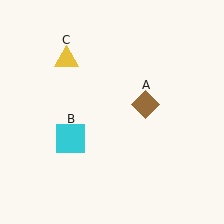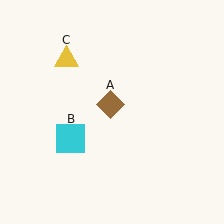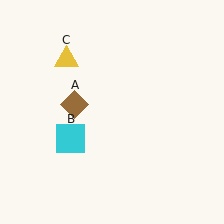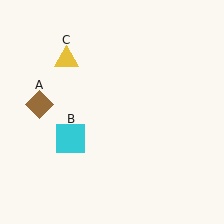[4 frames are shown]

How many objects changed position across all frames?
1 object changed position: brown diamond (object A).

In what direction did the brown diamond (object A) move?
The brown diamond (object A) moved left.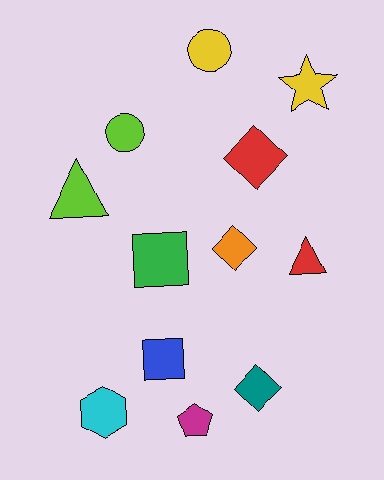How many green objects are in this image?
There is 1 green object.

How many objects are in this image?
There are 12 objects.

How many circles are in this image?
There are 2 circles.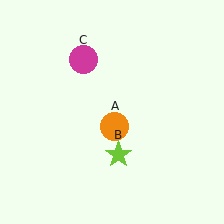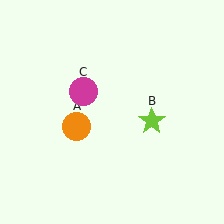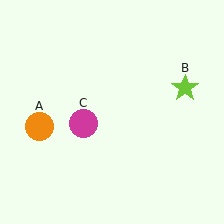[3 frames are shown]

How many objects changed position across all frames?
3 objects changed position: orange circle (object A), lime star (object B), magenta circle (object C).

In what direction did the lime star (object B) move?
The lime star (object B) moved up and to the right.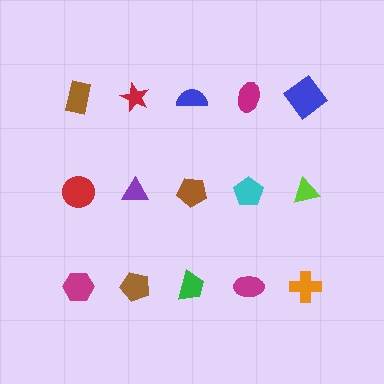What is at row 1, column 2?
A red star.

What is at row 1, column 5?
A blue diamond.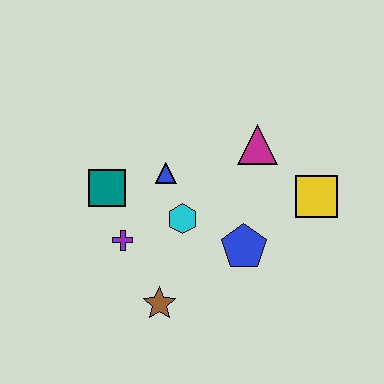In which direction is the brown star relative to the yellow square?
The brown star is to the left of the yellow square.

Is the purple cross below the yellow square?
Yes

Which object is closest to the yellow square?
The magenta triangle is closest to the yellow square.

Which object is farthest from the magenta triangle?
The brown star is farthest from the magenta triangle.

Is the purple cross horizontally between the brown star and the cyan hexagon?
No